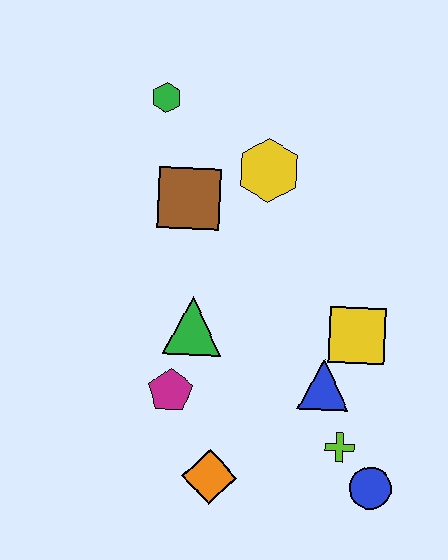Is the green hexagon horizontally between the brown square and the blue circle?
No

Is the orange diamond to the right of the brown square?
Yes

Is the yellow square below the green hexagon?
Yes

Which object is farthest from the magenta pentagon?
The green hexagon is farthest from the magenta pentagon.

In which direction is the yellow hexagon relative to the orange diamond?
The yellow hexagon is above the orange diamond.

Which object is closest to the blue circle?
The lime cross is closest to the blue circle.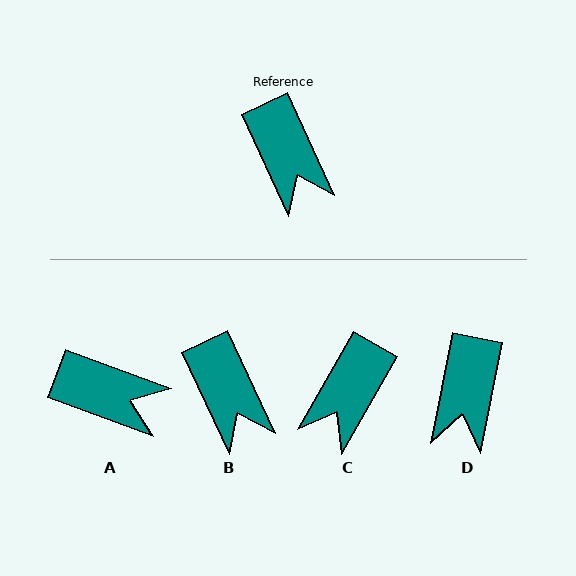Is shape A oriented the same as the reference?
No, it is off by about 45 degrees.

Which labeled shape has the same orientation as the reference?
B.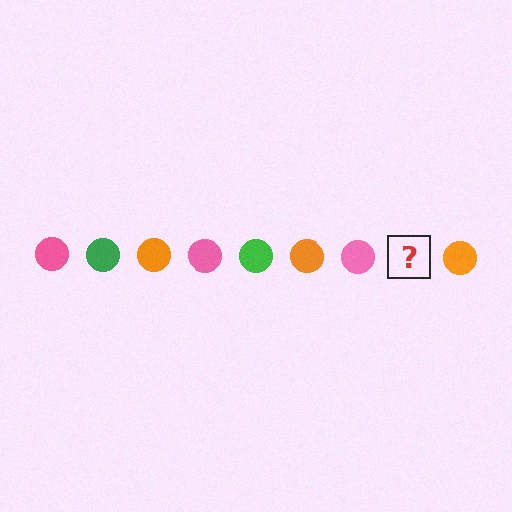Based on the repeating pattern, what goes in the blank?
The blank should be a green circle.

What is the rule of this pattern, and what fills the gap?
The rule is that the pattern cycles through pink, green, orange circles. The gap should be filled with a green circle.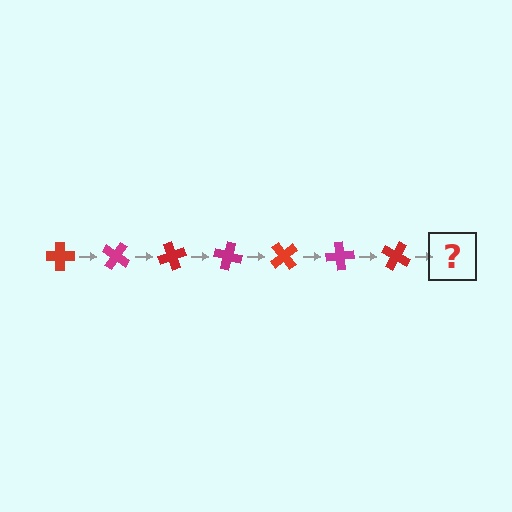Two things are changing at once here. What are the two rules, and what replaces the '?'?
The two rules are that it rotates 35 degrees each step and the color cycles through red and magenta. The '?' should be a magenta cross, rotated 245 degrees from the start.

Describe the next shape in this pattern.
It should be a magenta cross, rotated 245 degrees from the start.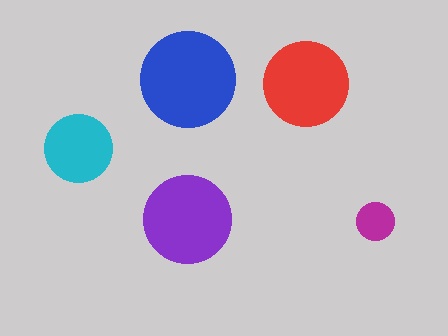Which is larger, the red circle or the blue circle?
The blue one.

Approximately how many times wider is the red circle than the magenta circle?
About 2 times wider.